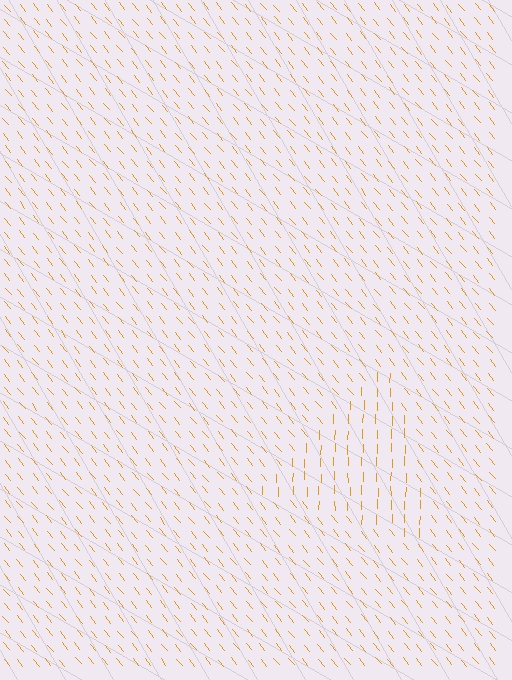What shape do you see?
I see a triangle.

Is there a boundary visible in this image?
Yes, there is a texture boundary formed by a change in line orientation.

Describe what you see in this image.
The image is filled with small orange line segments. A triangle region in the image has lines oriented differently from the surrounding lines, creating a visible texture boundary.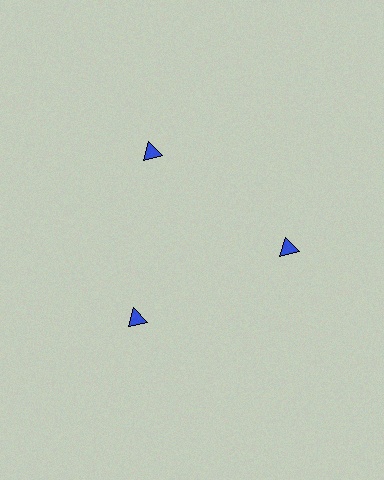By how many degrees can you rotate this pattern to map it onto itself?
The pattern maps onto itself every 120 degrees of rotation.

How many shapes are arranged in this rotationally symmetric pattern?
There are 3 shapes, arranged in 3 groups of 1.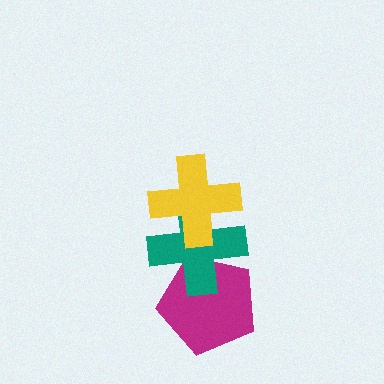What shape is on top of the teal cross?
The yellow cross is on top of the teal cross.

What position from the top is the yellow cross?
The yellow cross is 1st from the top.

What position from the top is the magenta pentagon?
The magenta pentagon is 3rd from the top.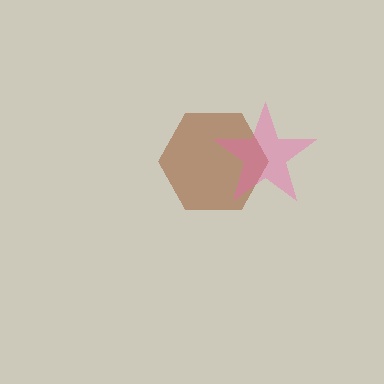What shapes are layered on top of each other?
The layered shapes are: a brown hexagon, a pink star.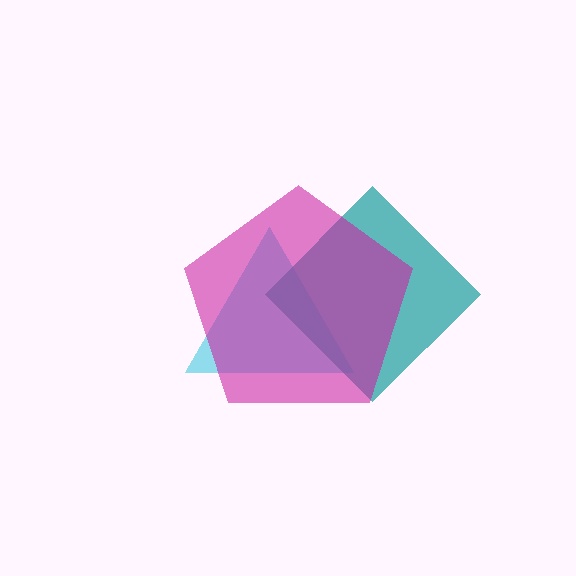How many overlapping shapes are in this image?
There are 3 overlapping shapes in the image.